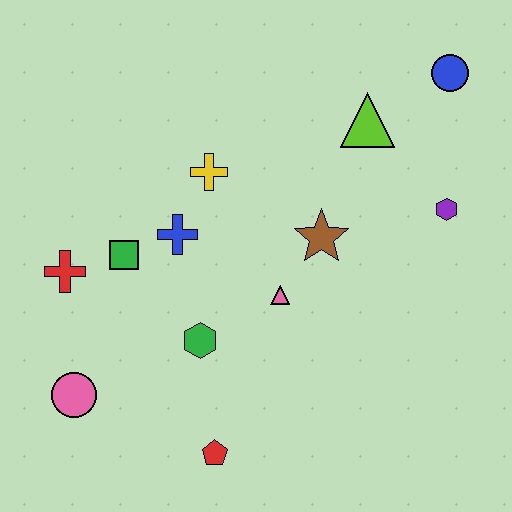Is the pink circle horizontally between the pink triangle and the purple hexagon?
No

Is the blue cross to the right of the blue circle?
No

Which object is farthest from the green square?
The blue circle is farthest from the green square.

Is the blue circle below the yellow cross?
No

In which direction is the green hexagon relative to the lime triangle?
The green hexagon is below the lime triangle.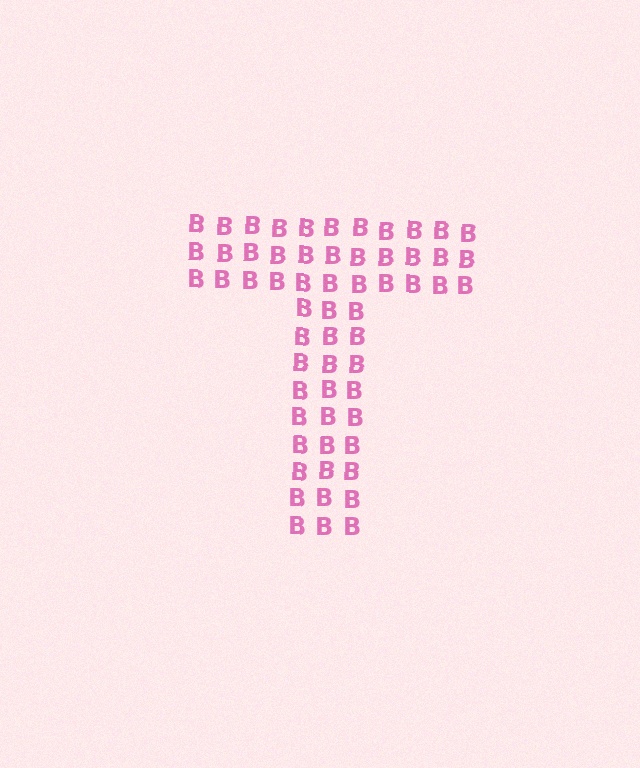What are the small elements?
The small elements are letter B's.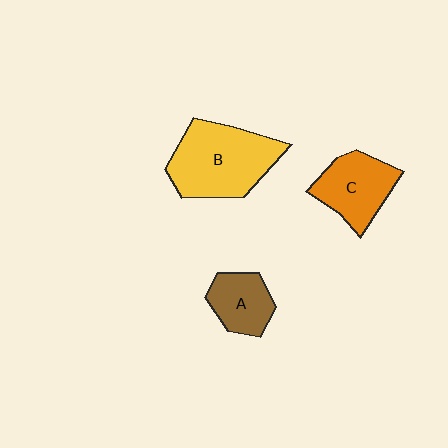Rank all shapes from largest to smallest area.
From largest to smallest: B (yellow), C (orange), A (brown).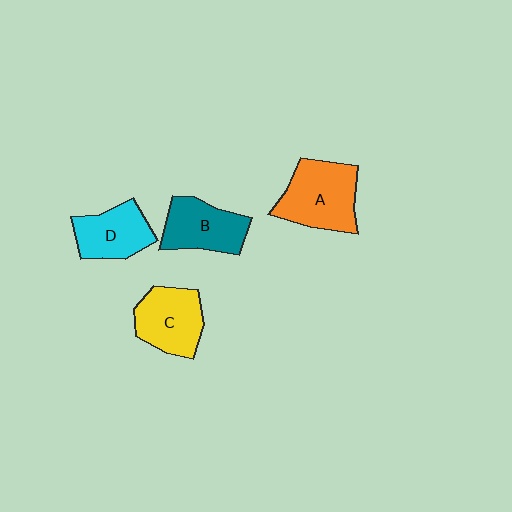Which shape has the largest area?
Shape A (orange).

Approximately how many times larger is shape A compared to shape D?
Approximately 1.3 times.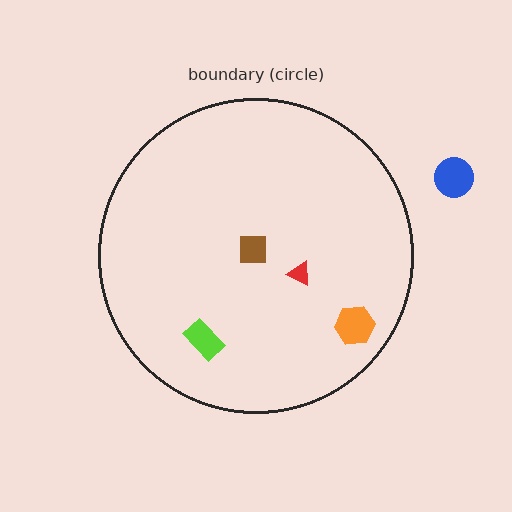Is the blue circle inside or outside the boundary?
Outside.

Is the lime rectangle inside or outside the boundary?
Inside.